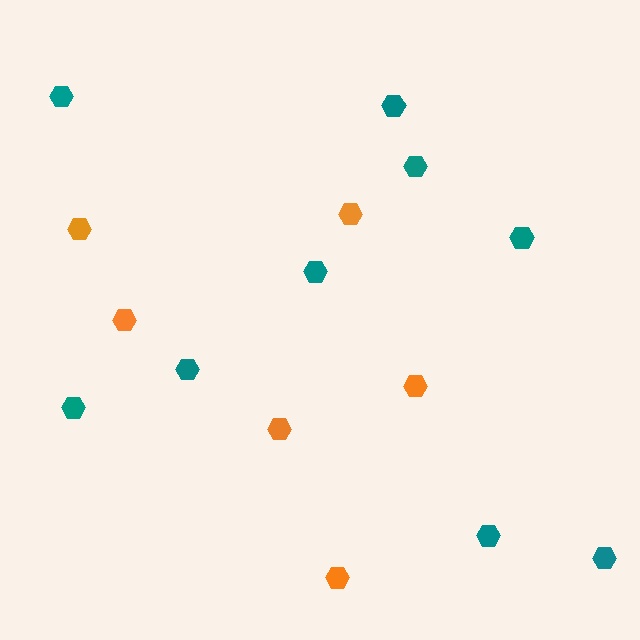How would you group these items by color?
There are 2 groups: one group of teal hexagons (9) and one group of orange hexagons (6).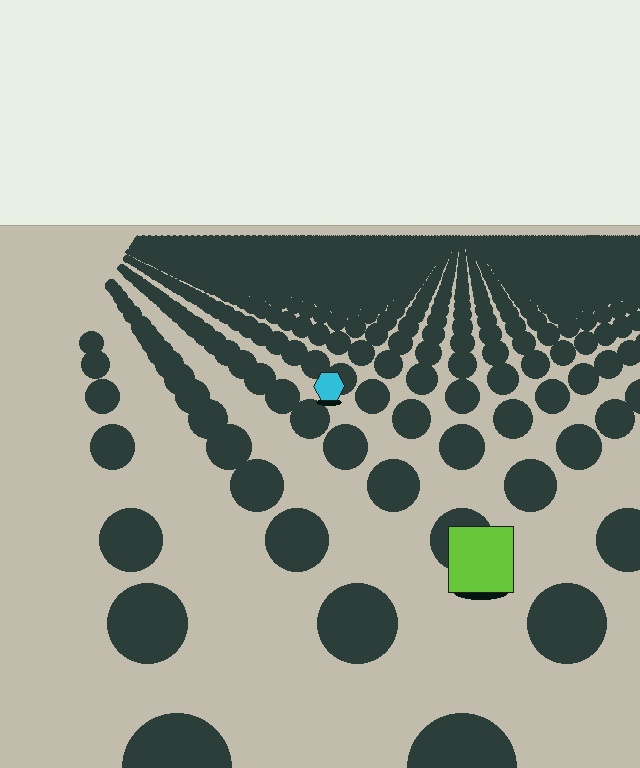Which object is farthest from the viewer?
The cyan hexagon is farthest from the viewer. It appears smaller and the ground texture around it is denser.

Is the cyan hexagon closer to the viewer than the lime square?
No. The lime square is closer — you can tell from the texture gradient: the ground texture is coarser near it.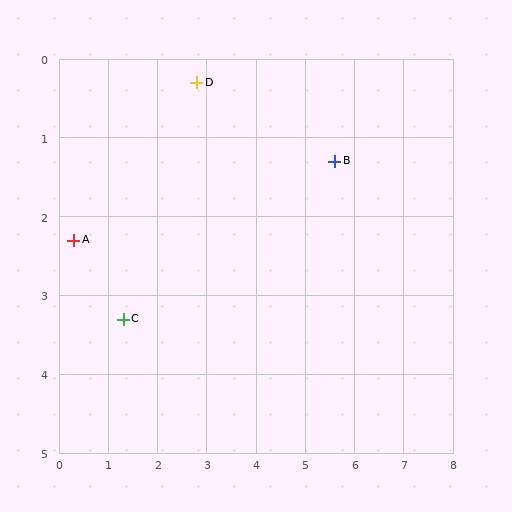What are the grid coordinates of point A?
Point A is at approximately (0.3, 2.3).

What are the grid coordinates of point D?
Point D is at approximately (2.8, 0.3).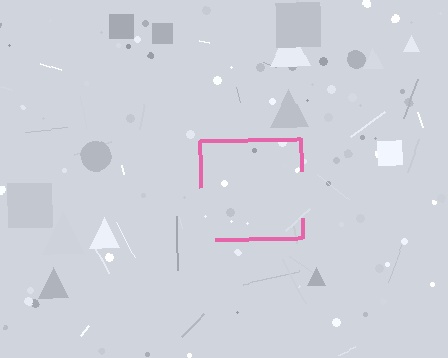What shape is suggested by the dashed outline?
The dashed outline suggests a square.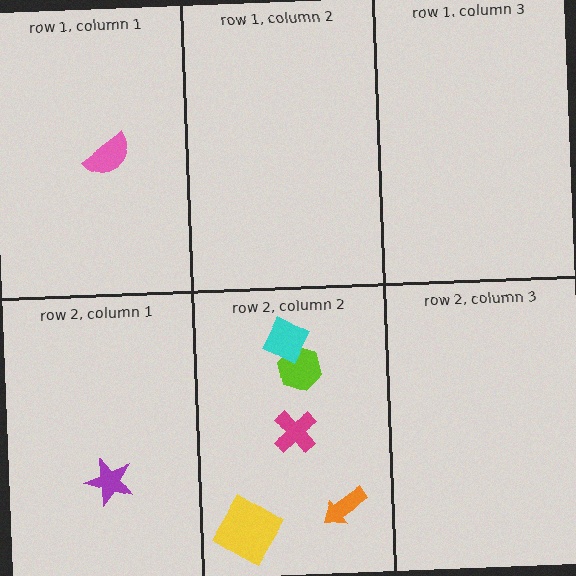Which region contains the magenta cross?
The row 2, column 2 region.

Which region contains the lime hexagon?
The row 2, column 2 region.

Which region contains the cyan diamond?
The row 2, column 2 region.